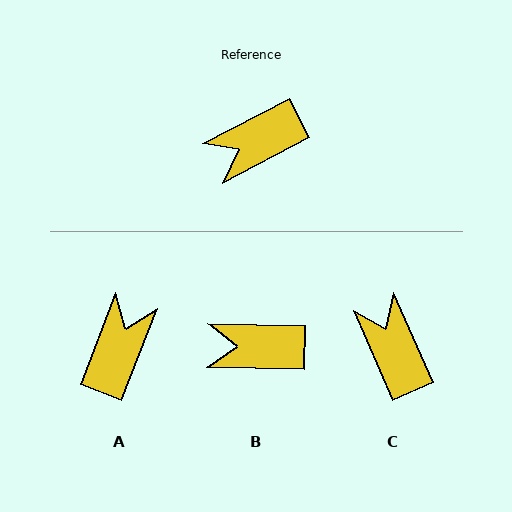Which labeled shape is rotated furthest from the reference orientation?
A, about 139 degrees away.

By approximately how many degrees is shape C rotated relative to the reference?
Approximately 94 degrees clockwise.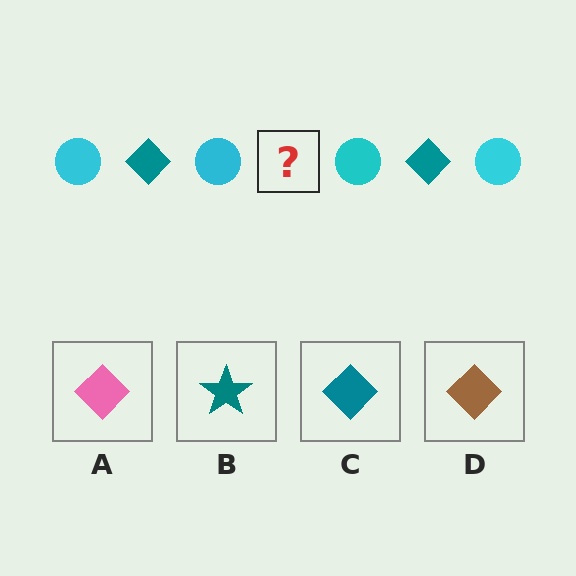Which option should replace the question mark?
Option C.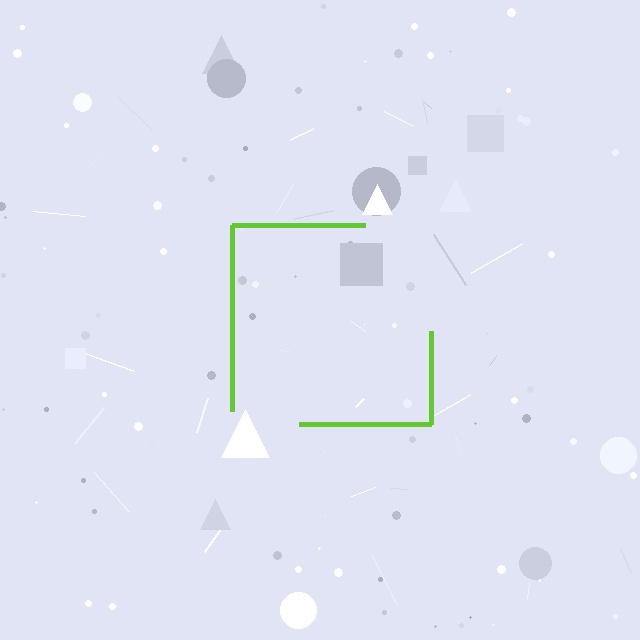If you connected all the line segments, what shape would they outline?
They would outline a square.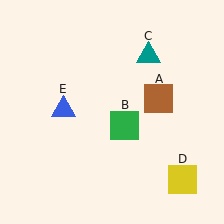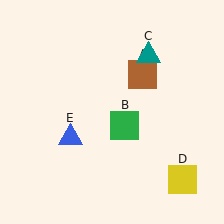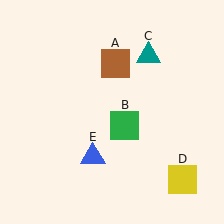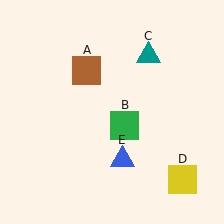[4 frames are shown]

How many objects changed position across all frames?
2 objects changed position: brown square (object A), blue triangle (object E).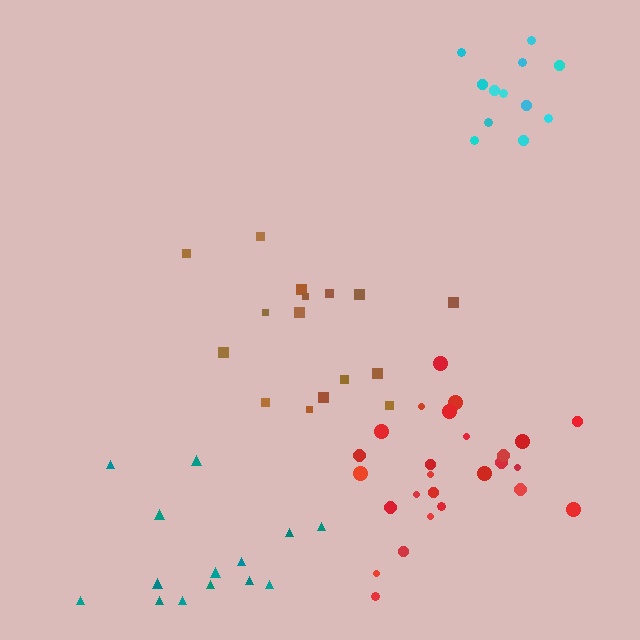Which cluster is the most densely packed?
Red.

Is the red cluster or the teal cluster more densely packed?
Red.